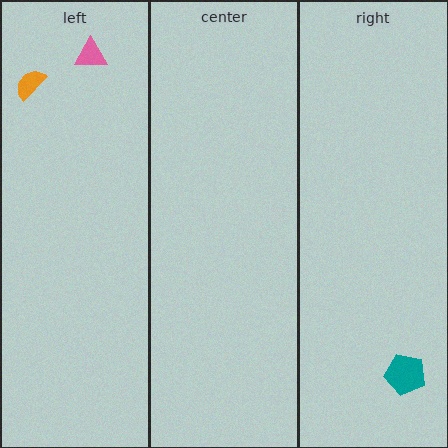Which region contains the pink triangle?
The left region.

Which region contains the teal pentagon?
The right region.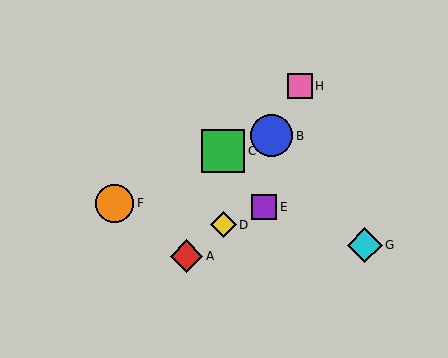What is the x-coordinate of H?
Object H is at x≈300.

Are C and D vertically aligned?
Yes, both are at x≈223.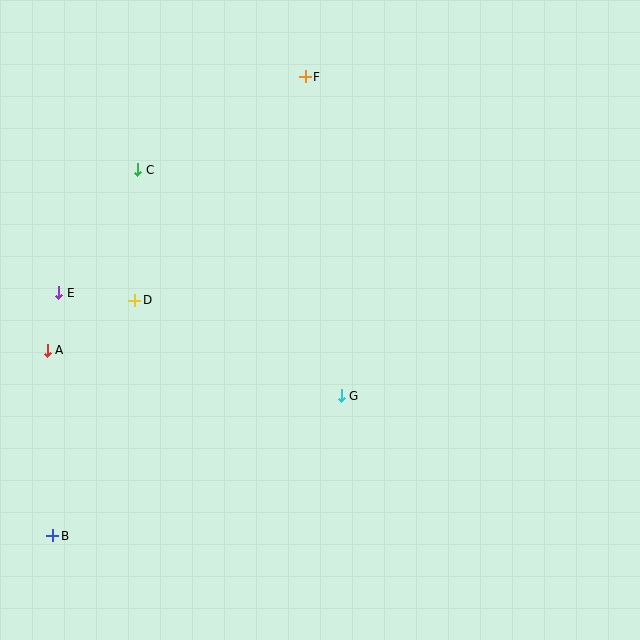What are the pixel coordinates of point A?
Point A is at (47, 350).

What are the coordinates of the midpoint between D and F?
The midpoint between D and F is at (220, 188).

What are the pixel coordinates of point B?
Point B is at (53, 536).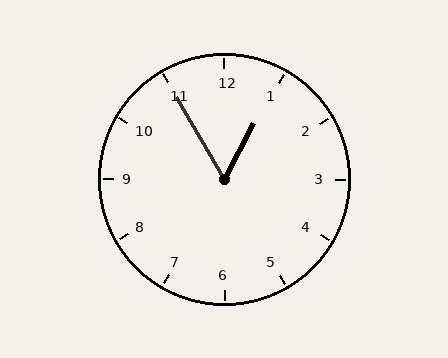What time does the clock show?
12:55.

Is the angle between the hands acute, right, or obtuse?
It is acute.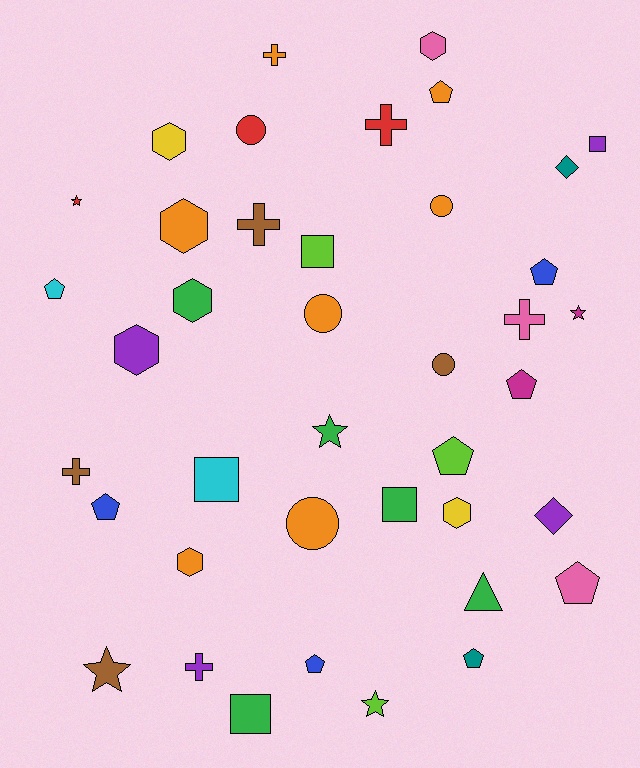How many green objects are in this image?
There are 5 green objects.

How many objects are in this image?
There are 40 objects.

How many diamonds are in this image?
There are 2 diamonds.